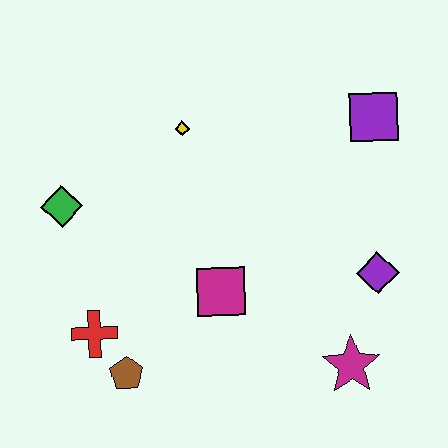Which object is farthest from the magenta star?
The green diamond is farthest from the magenta star.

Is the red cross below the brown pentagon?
No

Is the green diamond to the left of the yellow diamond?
Yes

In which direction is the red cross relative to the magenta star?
The red cross is to the left of the magenta star.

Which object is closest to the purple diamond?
The magenta star is closest to the purple diamond.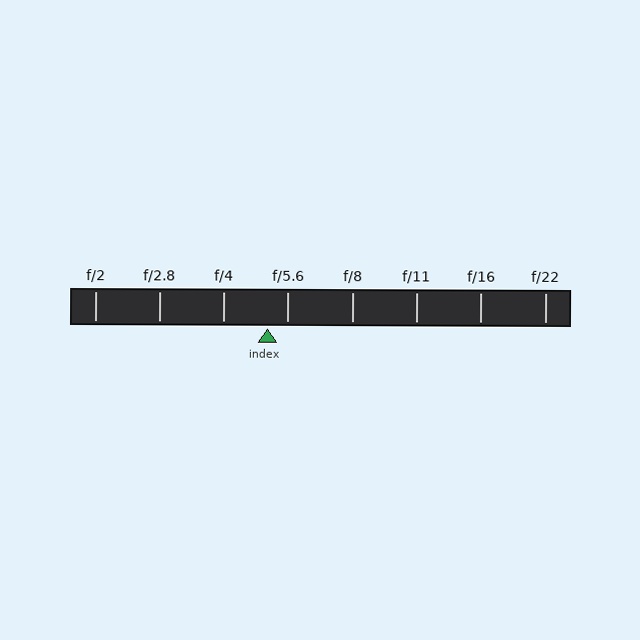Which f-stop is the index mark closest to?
The index mark is closest to f/5.6.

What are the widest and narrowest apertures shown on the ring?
The widest aperture shown is f/2 and the narrowest is f/22.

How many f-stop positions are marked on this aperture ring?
There are 8 f-stop positions marked.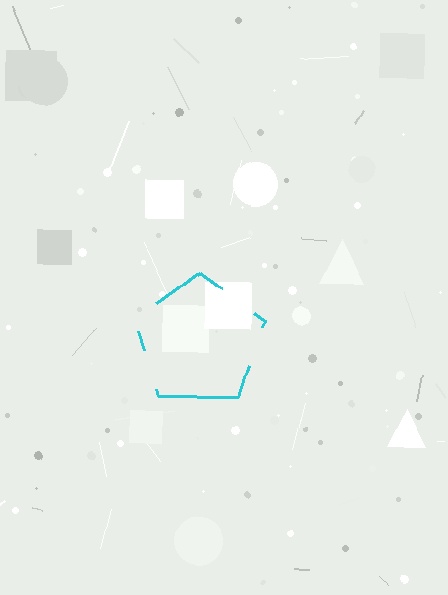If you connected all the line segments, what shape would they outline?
They would outline a pentagon.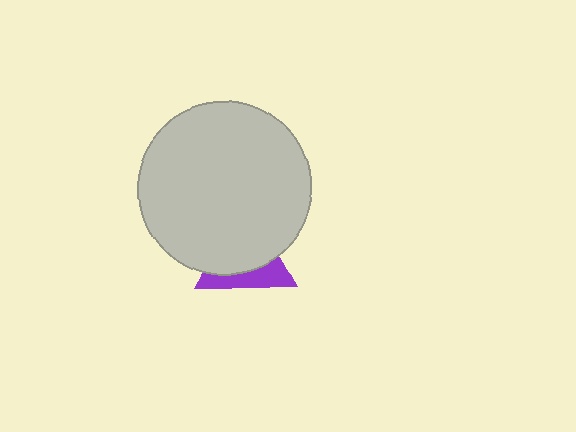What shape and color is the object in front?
The object in front is a light gray circle.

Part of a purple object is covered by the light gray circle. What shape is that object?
It is a triangle.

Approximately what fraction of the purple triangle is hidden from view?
Roughly 64% of the purple triangle is hidden behind the light gray circle.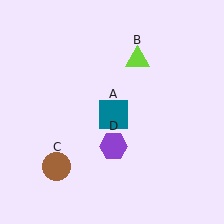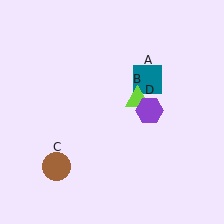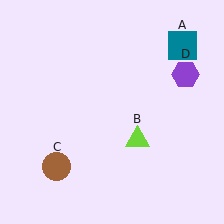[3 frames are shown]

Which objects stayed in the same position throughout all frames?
Brown circle (object C) remained stationary.